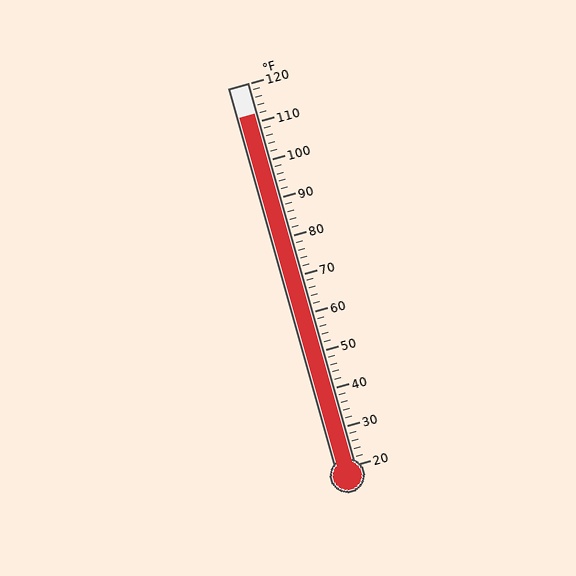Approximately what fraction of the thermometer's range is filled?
The thermometer is filled to approximately 90% of its range.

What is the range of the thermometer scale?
The thermometer scale ranges from 20°F to 120°F.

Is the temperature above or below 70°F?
The temperature is above 70°F.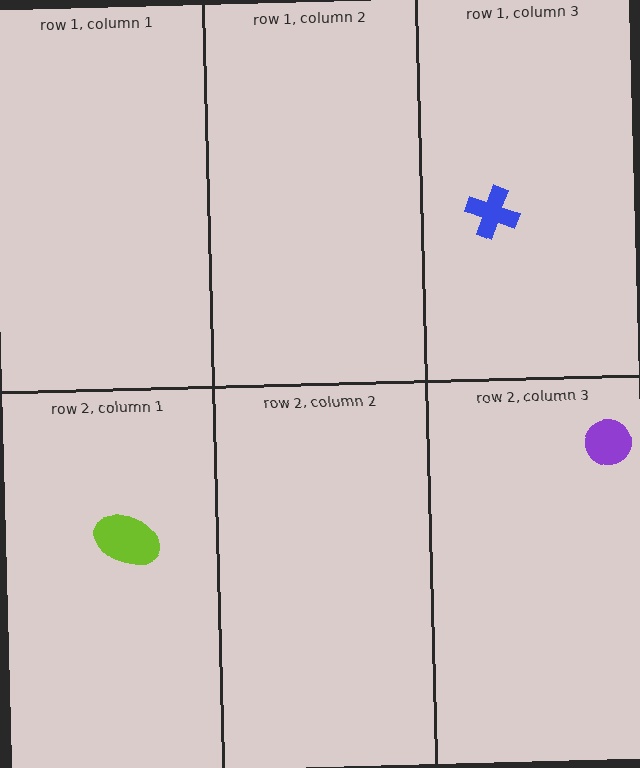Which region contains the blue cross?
The row 1, column 3 region.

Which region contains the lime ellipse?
The row 2, column 1 region.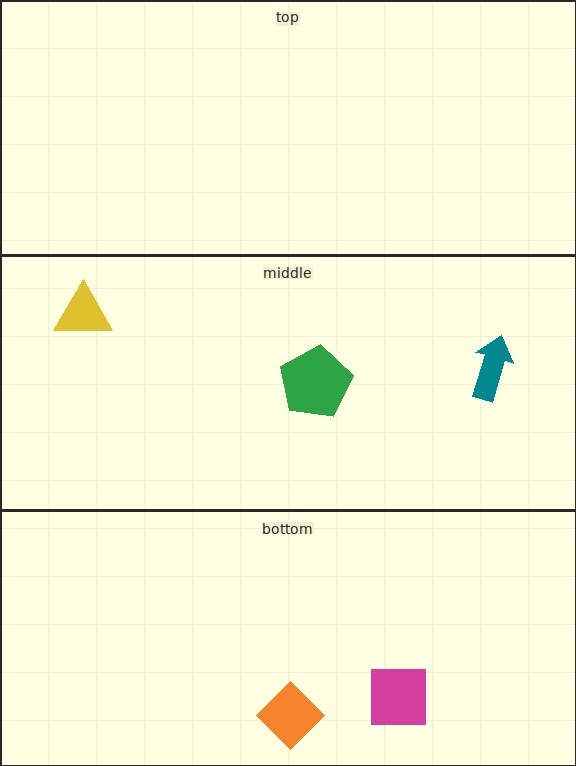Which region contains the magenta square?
The bottom region.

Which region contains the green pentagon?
The middle region.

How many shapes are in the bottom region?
2.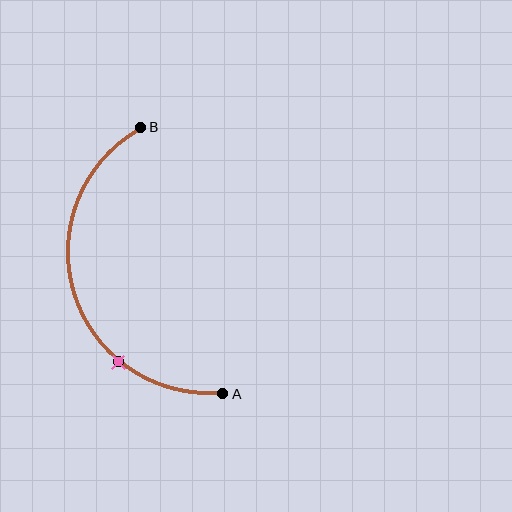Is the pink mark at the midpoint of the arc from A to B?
No. The pink mark lies on the arc but is closer to endpoint A. The arc midpoint would be at the point on the curve equidistant along the arc from both A and B.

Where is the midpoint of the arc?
The arc midpoint is the point on the curve farthest from the straight line joining A and B. It sits to the left of that line.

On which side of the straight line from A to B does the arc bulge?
The arc bulges to the left of the straight line connecting A and B.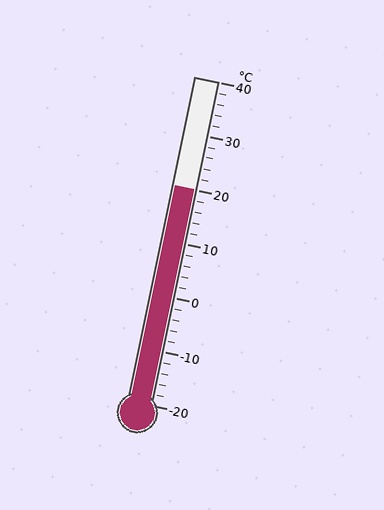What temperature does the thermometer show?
The thermometer shows approximately 20°C.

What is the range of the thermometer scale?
The thermometer scale ranges from -20°C to 40°C.